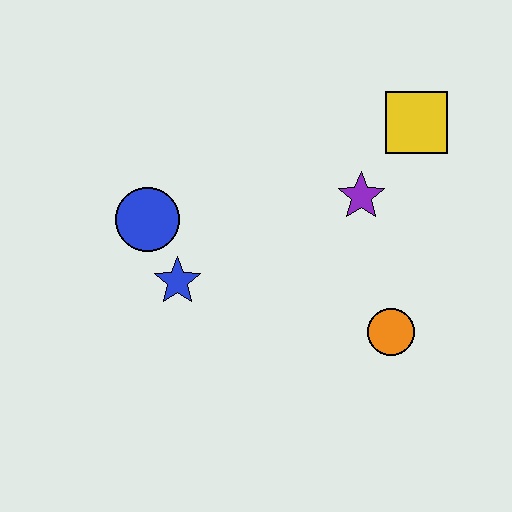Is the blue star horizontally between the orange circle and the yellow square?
No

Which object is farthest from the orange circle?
The blue circle is farthest from the orange circle.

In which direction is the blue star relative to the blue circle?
The blue star is below the blue circle.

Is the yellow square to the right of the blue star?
Yes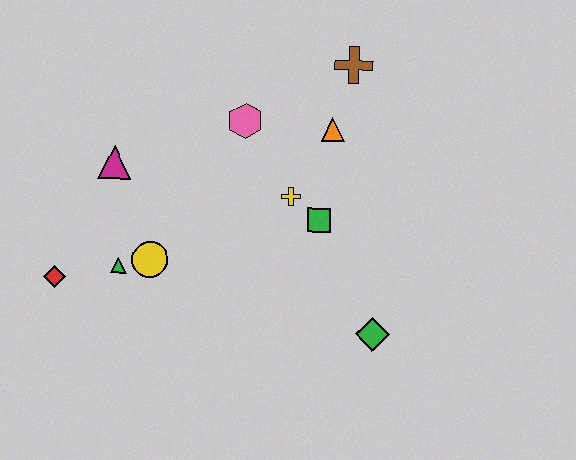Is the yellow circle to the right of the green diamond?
No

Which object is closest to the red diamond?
The green triangle is closest to the red diamond.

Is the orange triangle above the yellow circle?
Yes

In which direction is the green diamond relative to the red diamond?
The green diamond is to the right of the red diamond.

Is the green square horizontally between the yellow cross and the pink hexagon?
No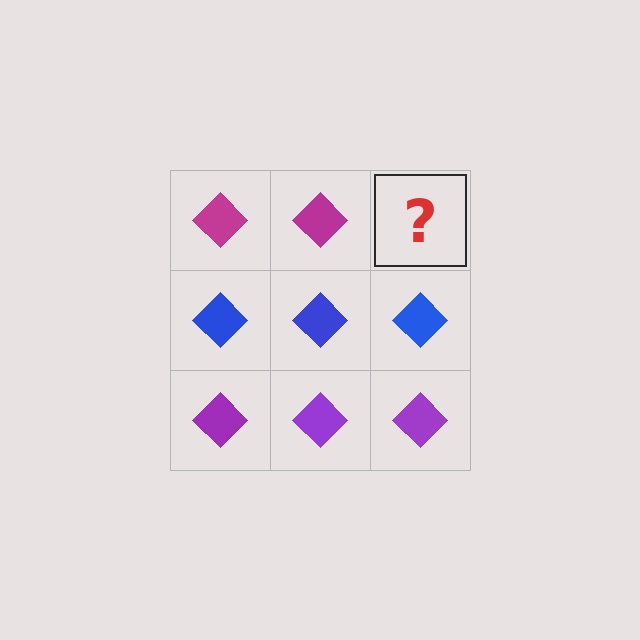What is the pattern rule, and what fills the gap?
The rule is that each row has a consistent color. The gap should be filled with a magenta diamond.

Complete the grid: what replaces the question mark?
The question mark should be replaced with a magenta diamond.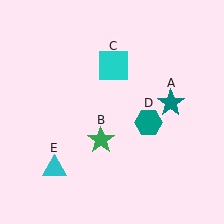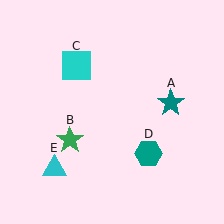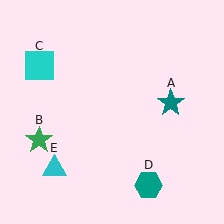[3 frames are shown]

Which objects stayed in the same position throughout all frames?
Teal star (object A) and cyan triangle (object E) remained stationary.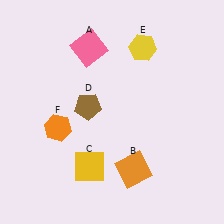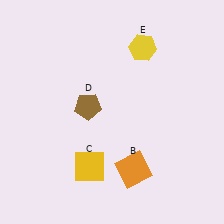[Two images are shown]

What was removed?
The pink square (A), the orange hexagon (F) were removed in Image 2.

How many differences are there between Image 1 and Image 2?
There are 2 differences between the two images.